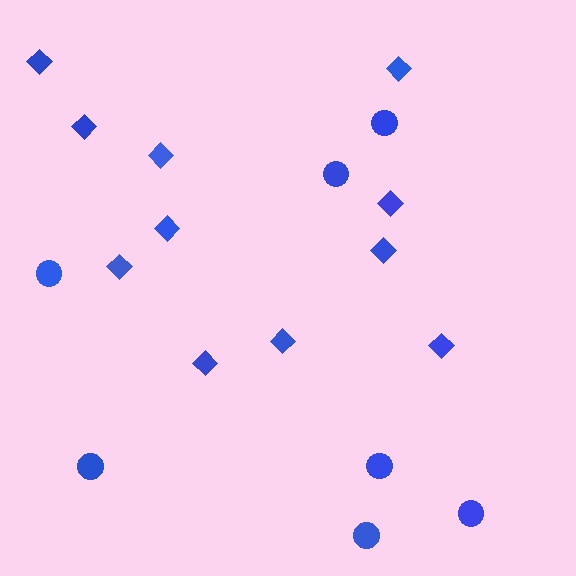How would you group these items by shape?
There are 2 groups: one group of diamonds (11) and one group of circles (7).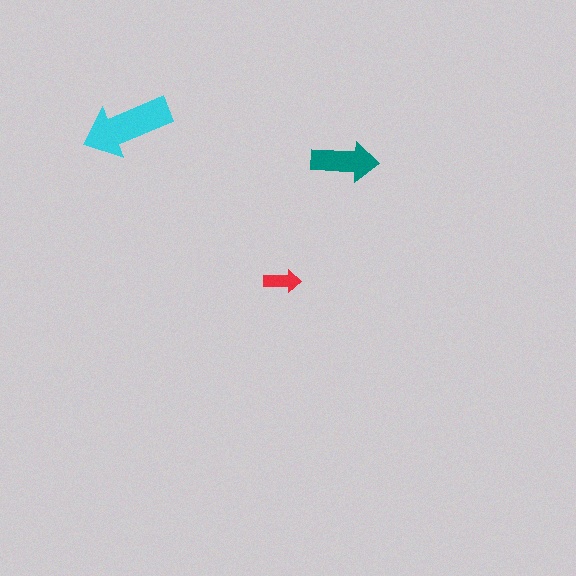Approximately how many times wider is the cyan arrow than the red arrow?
About 2.5 times wider.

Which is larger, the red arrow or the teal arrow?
The teal one.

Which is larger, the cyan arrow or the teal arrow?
The cyan one.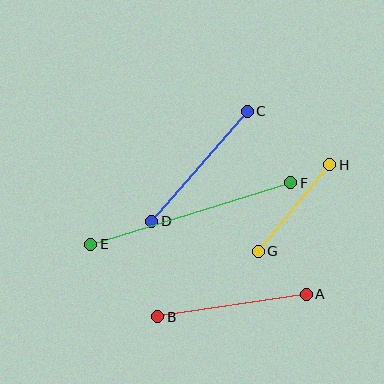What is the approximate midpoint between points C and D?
The midpoint is at approximately (200, 166) pixels.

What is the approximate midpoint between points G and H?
The midpoint is at approximately (294, 208) pixels.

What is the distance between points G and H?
The distance is approximately 112 pixels.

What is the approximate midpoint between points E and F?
The midpoint is at approximately (191, 213) pixels.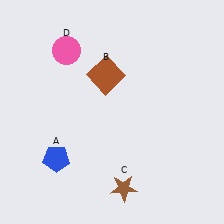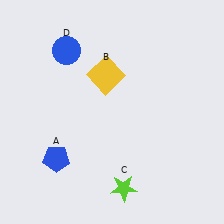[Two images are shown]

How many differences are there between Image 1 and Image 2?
There are 3 differences between the two images.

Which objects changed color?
B changed from brown to yellow. C changed from brown to lime. D changed from pink to blue.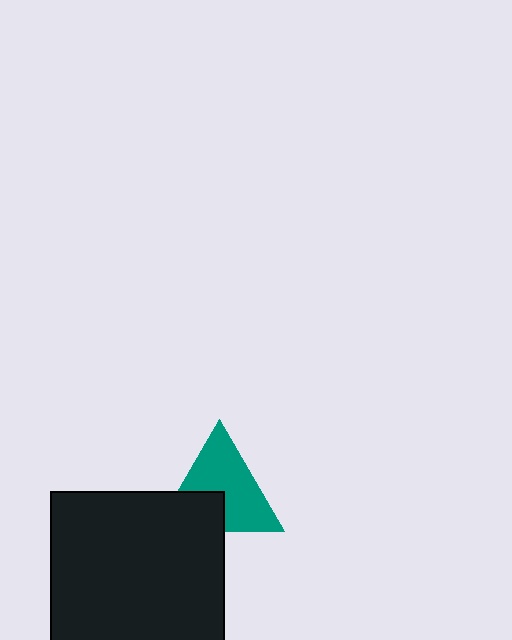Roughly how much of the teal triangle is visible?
Most of it is visible (roughly 68%).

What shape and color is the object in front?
The object in front is a black square.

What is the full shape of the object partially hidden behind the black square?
The partially hidden object is a teal triangle.